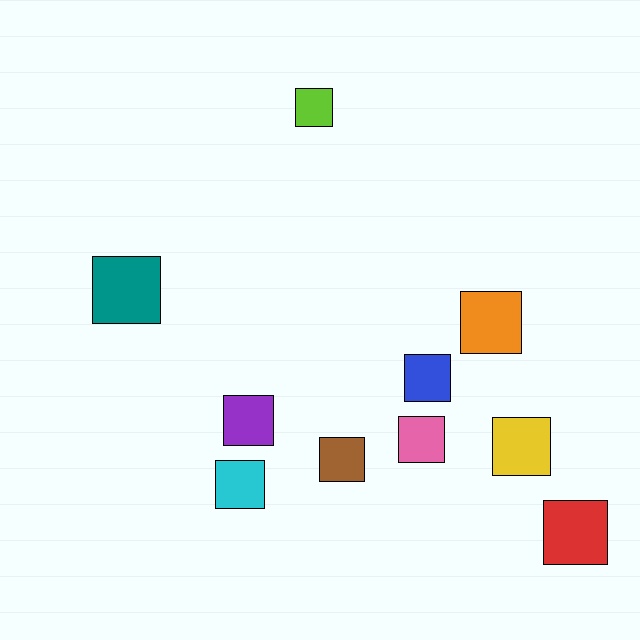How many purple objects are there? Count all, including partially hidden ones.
There is 1 purple object.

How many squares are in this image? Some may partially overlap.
There are 10 squares.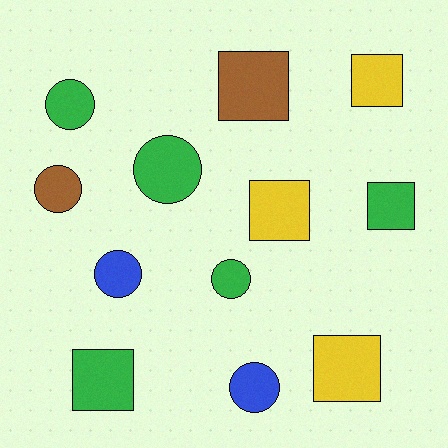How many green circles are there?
There are 3 green circles.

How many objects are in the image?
There are 12 objects.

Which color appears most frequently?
Green, with 5 objects.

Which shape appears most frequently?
Circle, with 6 objects.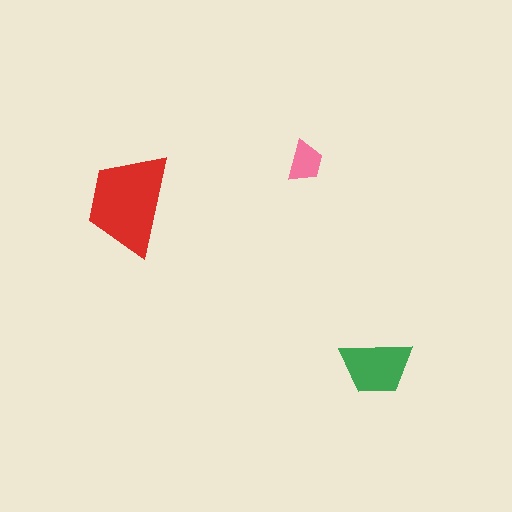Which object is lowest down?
The green trapezoid is bottommost.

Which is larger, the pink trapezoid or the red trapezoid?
The red one.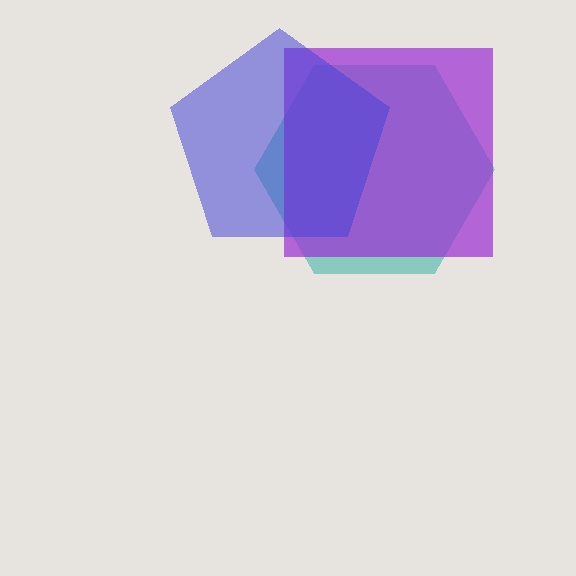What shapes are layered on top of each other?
The layered shapes are: a teal hexagon, a purple square, a blue pentagon.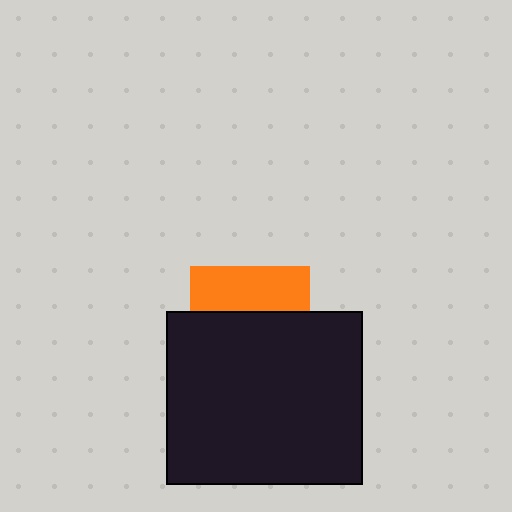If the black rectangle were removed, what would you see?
You would see the complete orange square.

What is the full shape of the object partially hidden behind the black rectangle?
The partially hidden object is an orange square.